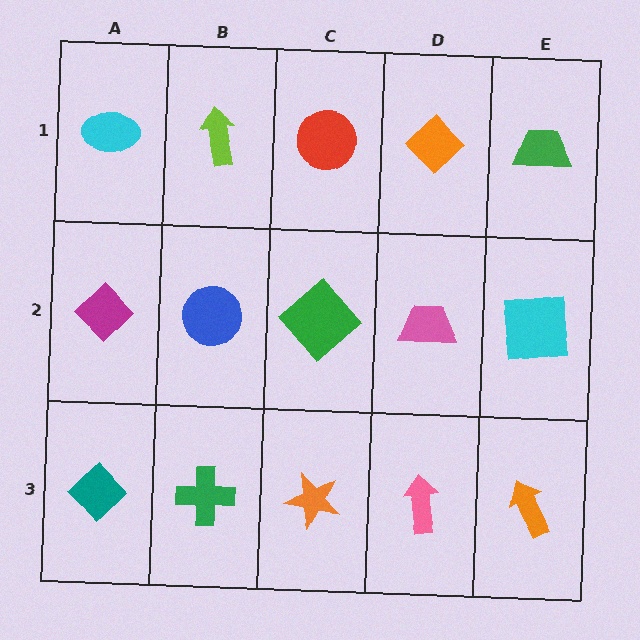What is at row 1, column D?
An orange diamond.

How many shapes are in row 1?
5 shapes.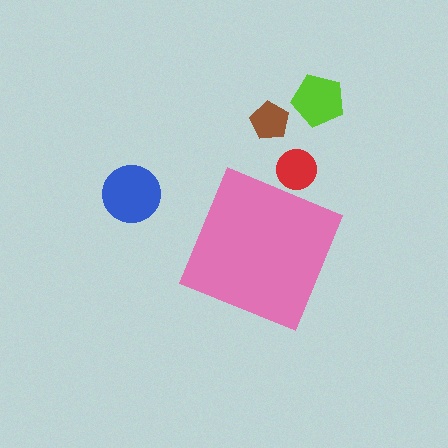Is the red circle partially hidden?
Yes, the red circle is partially hidden behind the pink diamond.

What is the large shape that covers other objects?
A pink diamond.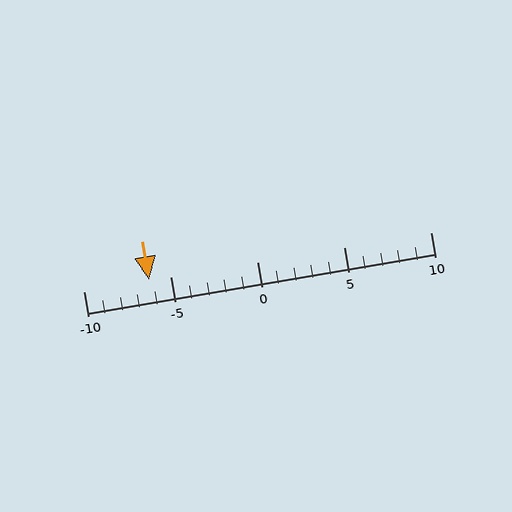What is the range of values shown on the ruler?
The ruler shows values from -10 to 10.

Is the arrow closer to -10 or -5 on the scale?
The arrow is closer to -5.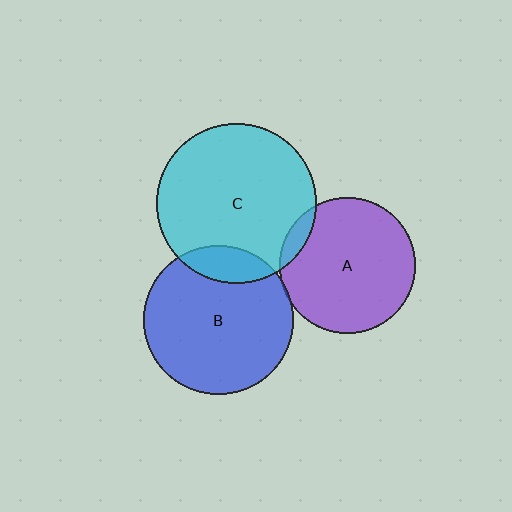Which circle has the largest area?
Circle C (cyan).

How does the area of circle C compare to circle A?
Approximately 1.4 times.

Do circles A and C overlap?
Yes.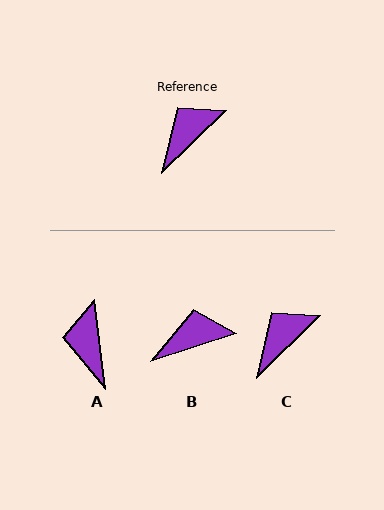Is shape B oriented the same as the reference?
No, it is off by about 26 degrees.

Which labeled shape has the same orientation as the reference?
C.